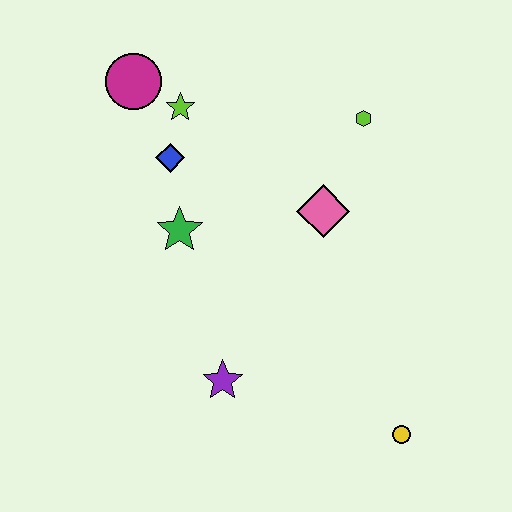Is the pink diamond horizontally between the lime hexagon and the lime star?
Yes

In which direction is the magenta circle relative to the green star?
The magenta circle is above the green star.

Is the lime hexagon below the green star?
No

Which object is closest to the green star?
The blue diamond is closest to the green star.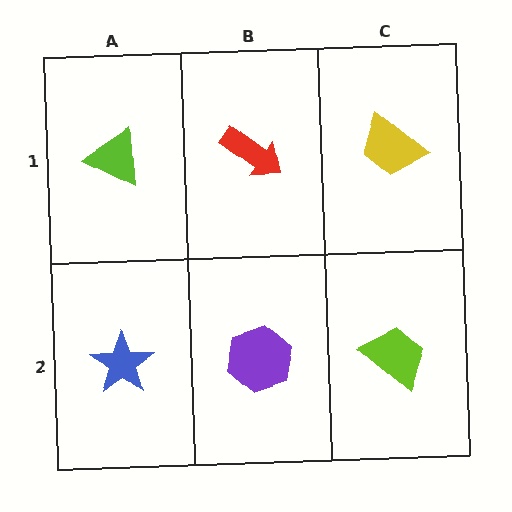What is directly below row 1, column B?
A purple hexagon.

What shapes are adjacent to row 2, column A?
A lime triangle (row 1, column A), a purple hexagon (row 2, column B).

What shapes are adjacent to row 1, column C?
A lime trapezoid (row 2, column C), a red arrow (row 1, column B).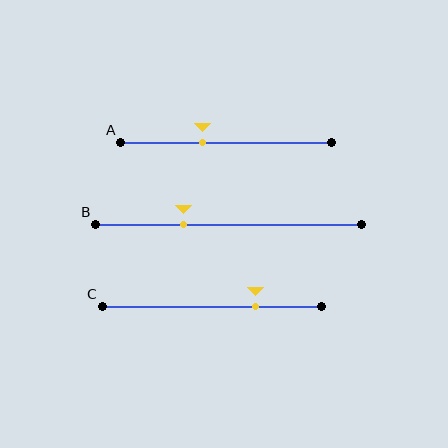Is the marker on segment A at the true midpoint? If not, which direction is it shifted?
No, the marker on segment A is shifted to the left by about 11% of the segment length.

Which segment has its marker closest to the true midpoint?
Segment A has its marker closest to the true midpoint.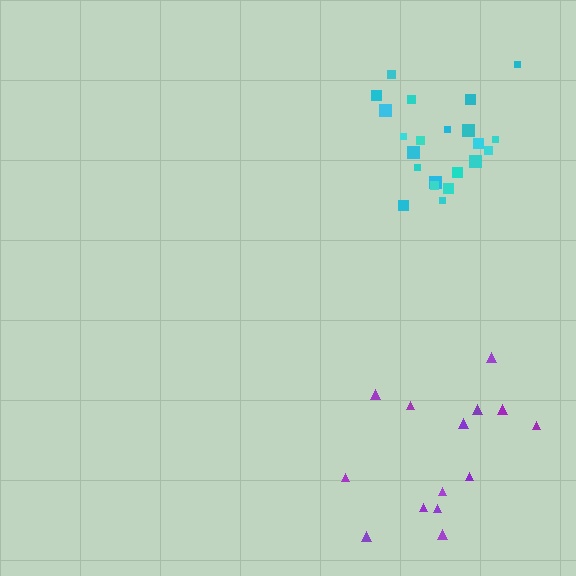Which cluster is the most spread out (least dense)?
Purple.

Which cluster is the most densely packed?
Cyan.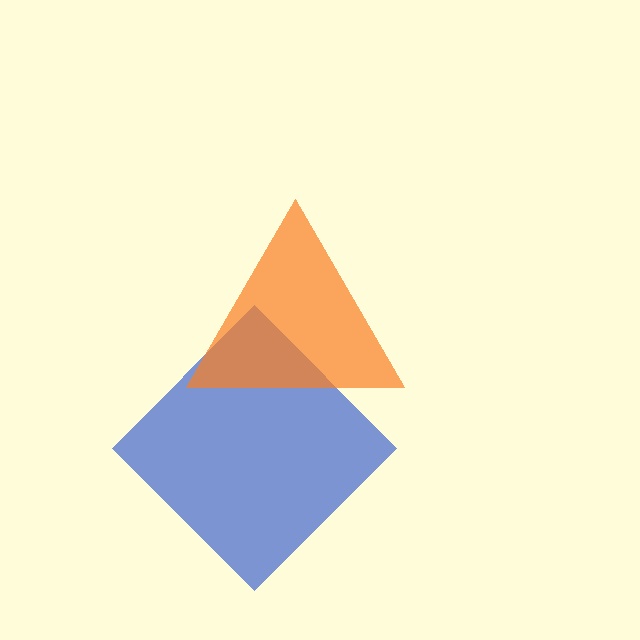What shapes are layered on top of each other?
The layered shapes are: a blue diamond, an orange triangle.